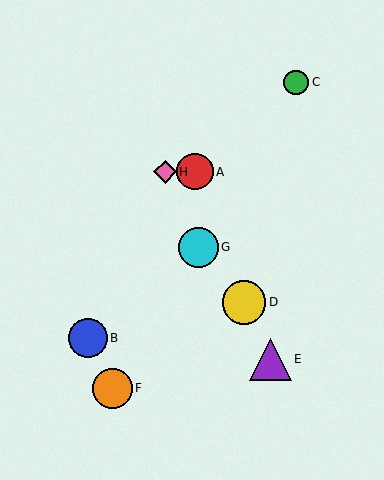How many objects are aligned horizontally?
2 objects (A, H) are aligned horizontally.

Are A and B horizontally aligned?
No, A is at y≈172 and B is at y≈338.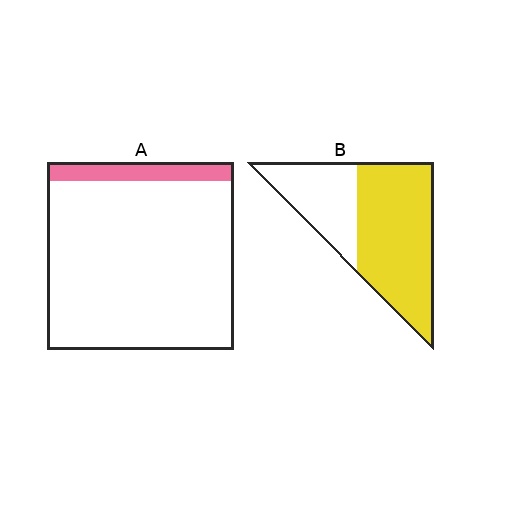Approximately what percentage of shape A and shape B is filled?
A is approximately 10% and B is approximately 65%.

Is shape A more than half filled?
No.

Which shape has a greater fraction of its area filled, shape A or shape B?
Shape B.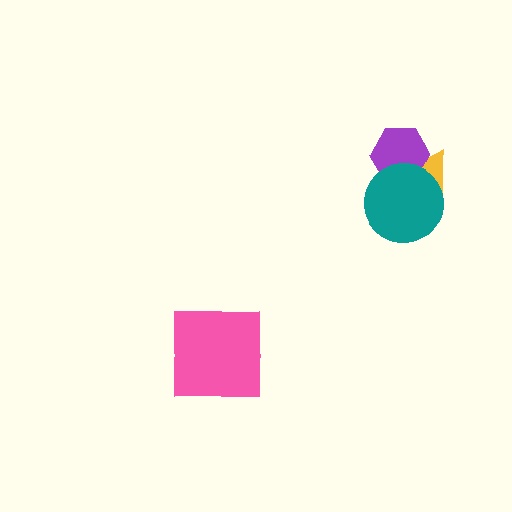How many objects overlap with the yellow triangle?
2 objects overlap with the yellow triangle.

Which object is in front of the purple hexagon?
The teal circle is in front of the purple hexagon.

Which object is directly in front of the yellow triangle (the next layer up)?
The purple hexagon is directly in front of the yellow triangle.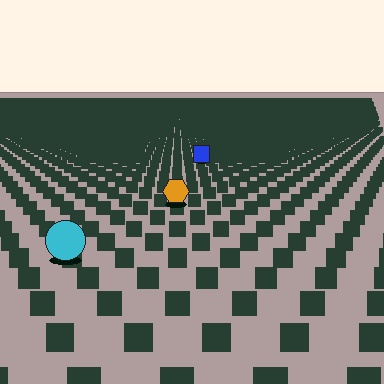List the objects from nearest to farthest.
From nearest to farthest: the cyan circle, the orange hexagon, the blue square.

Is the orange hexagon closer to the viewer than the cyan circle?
No. The cyan circle is closer — you can tell from the texture gradient: the ground texture is coarser near it.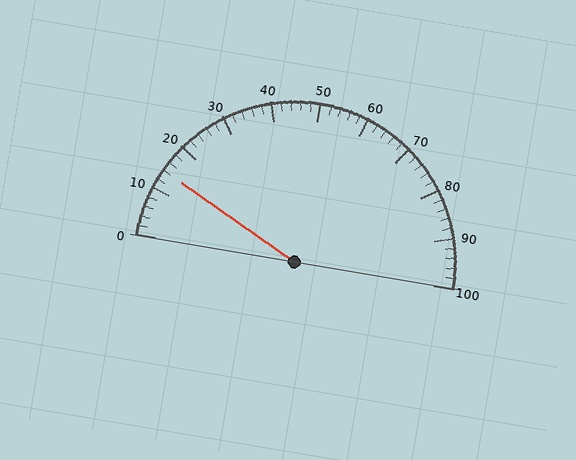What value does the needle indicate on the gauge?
The needle indicates approximately 14.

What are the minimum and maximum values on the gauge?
The gauge ranges from 0 to 100.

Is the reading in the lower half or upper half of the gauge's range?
The reading is in the lower half of the range (0 to 100).